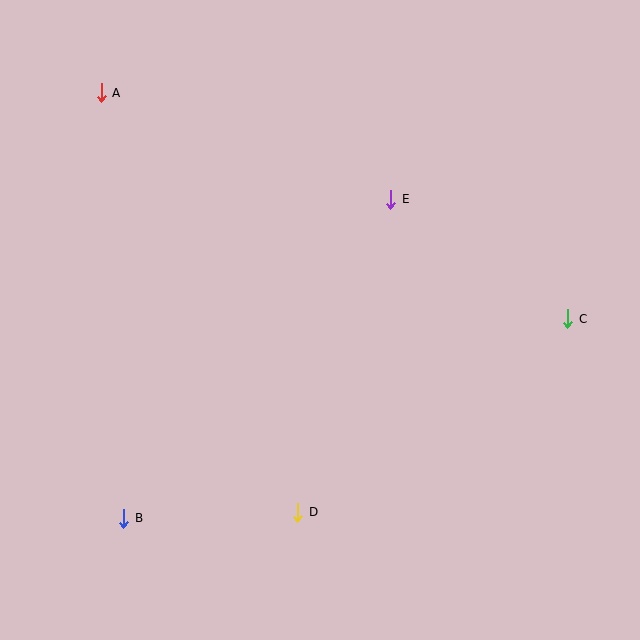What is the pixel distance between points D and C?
The distance between D and C is 332 pixels.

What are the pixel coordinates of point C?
Point C is at (568, 319).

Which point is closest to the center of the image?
Point E at (391, 199) is closest to the center.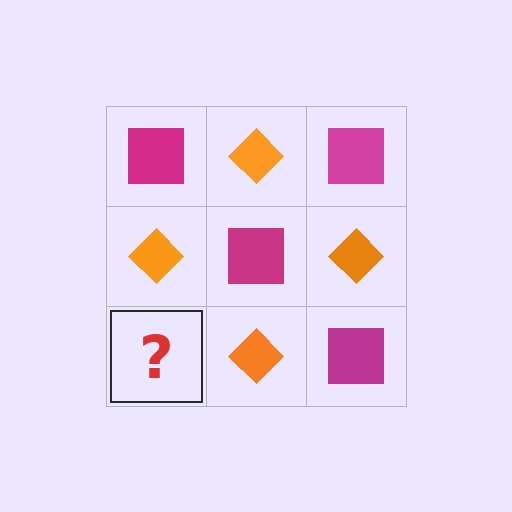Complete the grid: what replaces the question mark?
The question mark should be replaced with a magenta square.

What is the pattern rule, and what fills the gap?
The rule is that it alternates magenta square and orange diamond in a checkerboard pattern. The gap should be filled with a magenta square.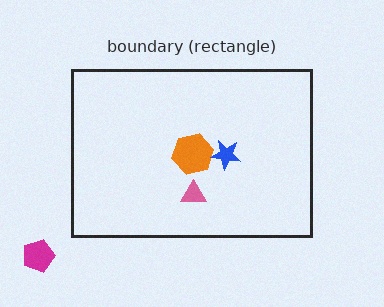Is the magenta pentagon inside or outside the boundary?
Outside.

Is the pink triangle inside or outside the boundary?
Inside.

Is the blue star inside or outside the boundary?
Inside.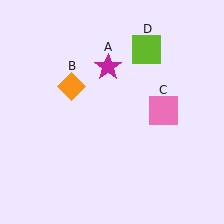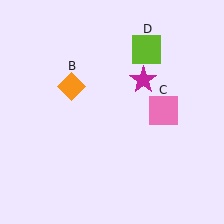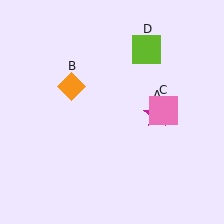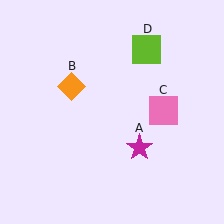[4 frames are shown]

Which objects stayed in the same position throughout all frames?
Orange diamond (object B) and pink square (object C) and lime square (object D) remained stationary.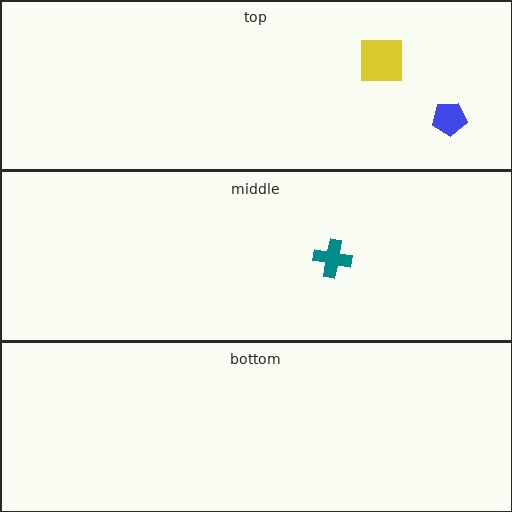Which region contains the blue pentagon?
The top region.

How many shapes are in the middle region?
1.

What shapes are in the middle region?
The teal cross.